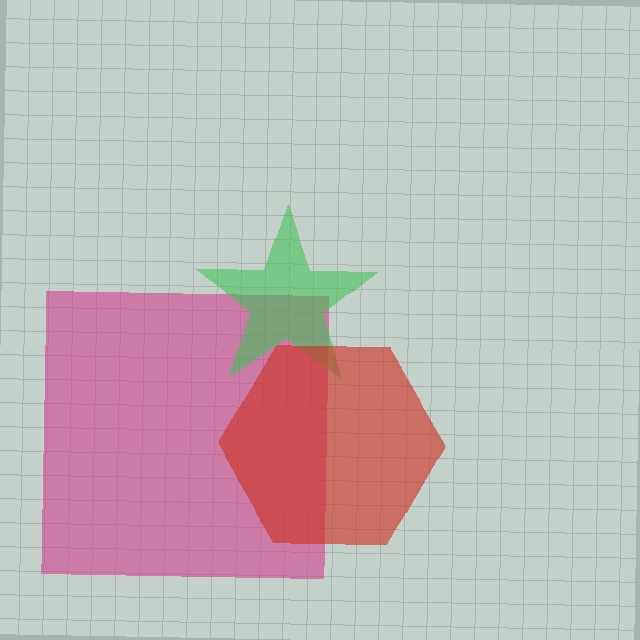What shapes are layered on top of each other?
The layered shapes are: a magenta square, a green star, a red hexagon.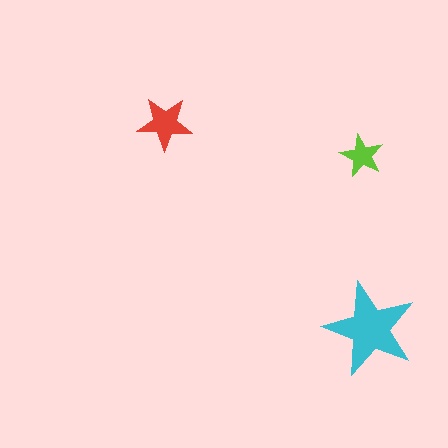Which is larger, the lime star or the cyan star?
The cyan one.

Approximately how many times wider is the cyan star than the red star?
About 1.5 times wider.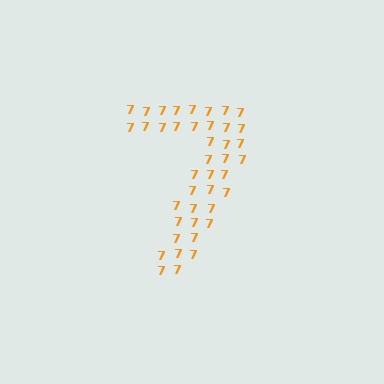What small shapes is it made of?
It is made of small digit 7's.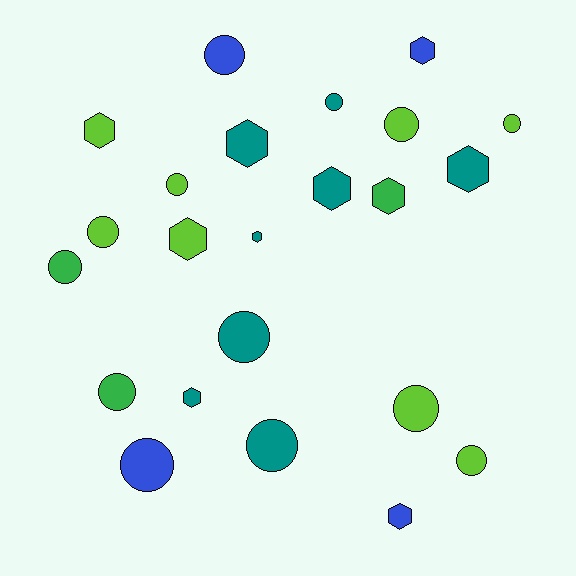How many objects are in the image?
There are 23 objects.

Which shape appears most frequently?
Circle, with 13 objects.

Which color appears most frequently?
Teal, with 8 objects.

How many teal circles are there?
There are 3 teal circles.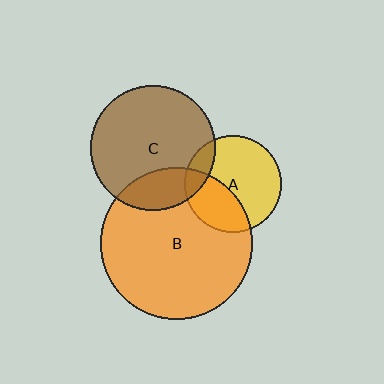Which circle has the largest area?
Circle B (orange).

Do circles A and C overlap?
Yes.